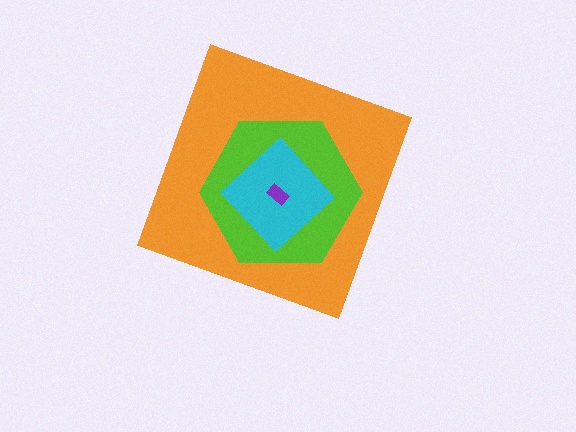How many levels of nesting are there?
4.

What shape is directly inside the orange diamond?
The lime hexagon.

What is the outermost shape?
The orange diamond.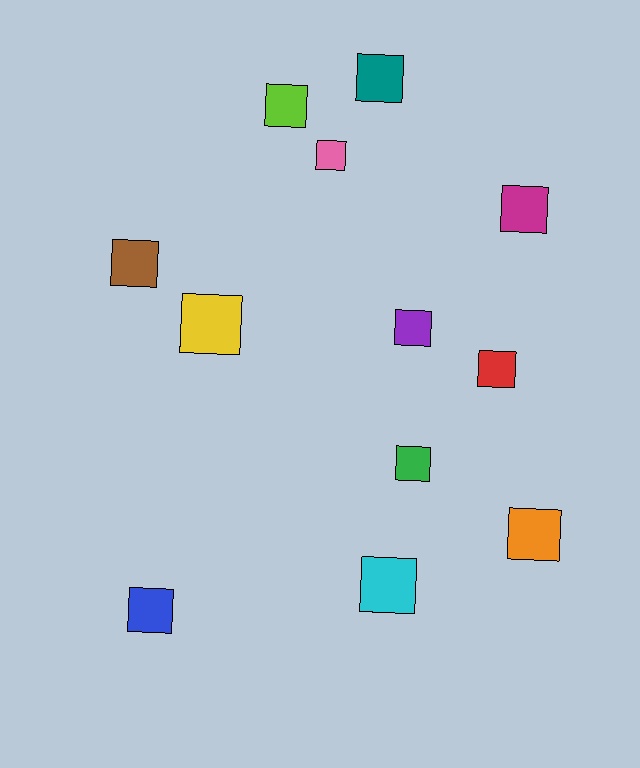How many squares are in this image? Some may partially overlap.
There are 12 squares.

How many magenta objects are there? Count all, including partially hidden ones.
There is 1 magenta object.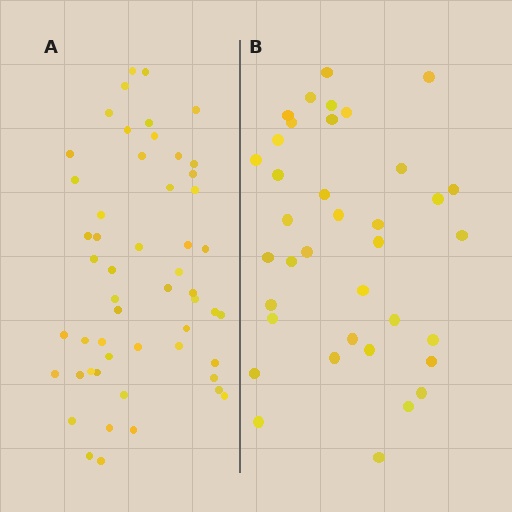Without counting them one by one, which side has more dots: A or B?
Region A (the left region) has more dots.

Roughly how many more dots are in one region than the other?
Region A has approximately 15 more dots than region B.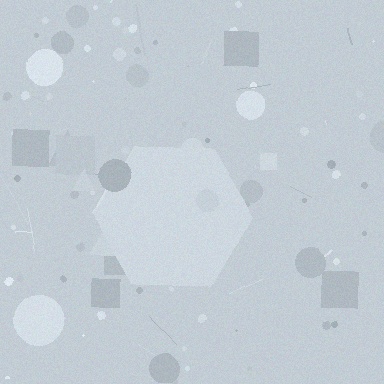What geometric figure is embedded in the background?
A hexagon is embedded in the background.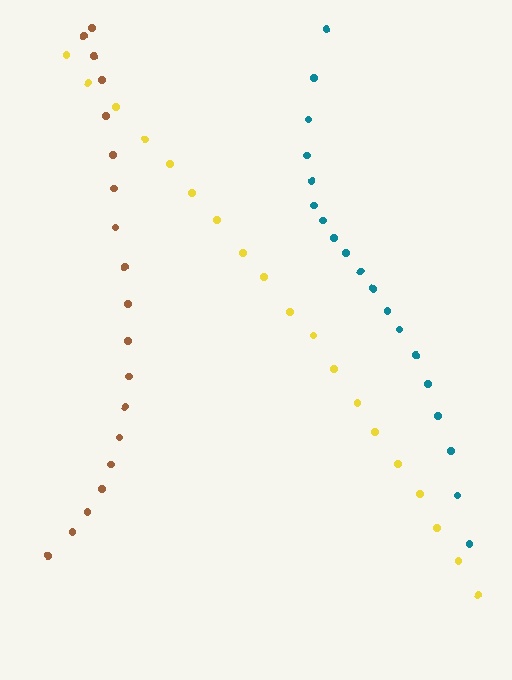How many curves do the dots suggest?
There are 3 distinct paths.